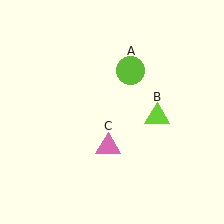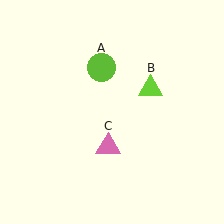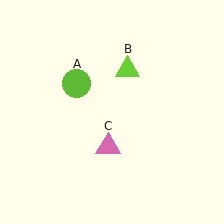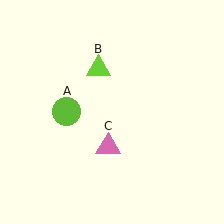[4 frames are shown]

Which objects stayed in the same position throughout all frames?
Pink triangle (object C) remained stationary.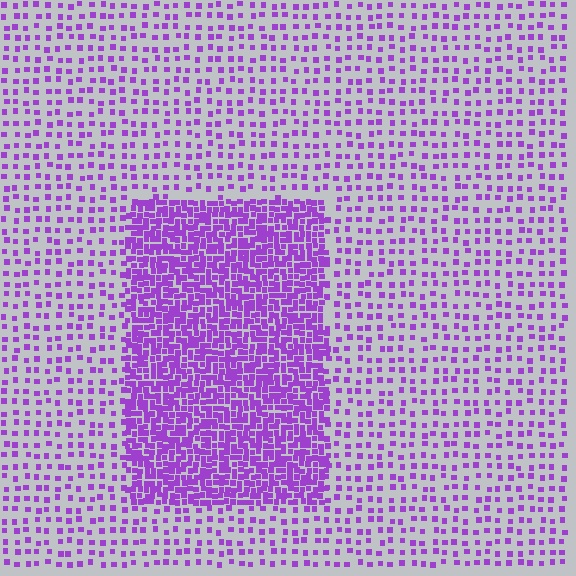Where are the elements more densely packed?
The elements are more densely packed inside the rectangle boundary.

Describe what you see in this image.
The image contains small purple elements arranged at two different densities. A rectangle-shaped region is visible where the elements are more densely packed than the surrounding area.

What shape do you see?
I see a rectangle.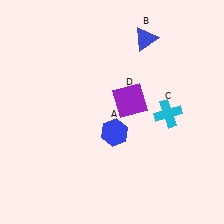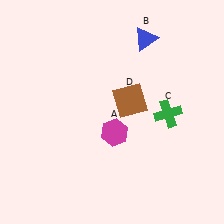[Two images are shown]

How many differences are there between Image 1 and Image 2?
There are 3 differences between the two images.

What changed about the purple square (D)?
In Image 1, D is purple. In Image 2, it changed to brown.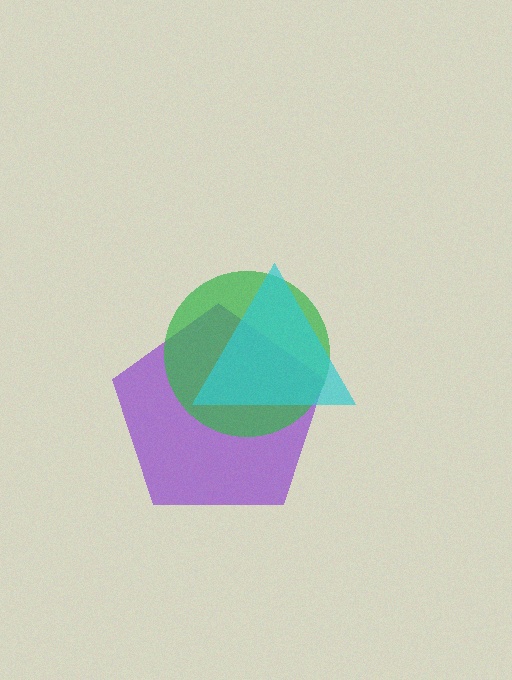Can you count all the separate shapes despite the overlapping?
Yes, there are 3 separate shapes.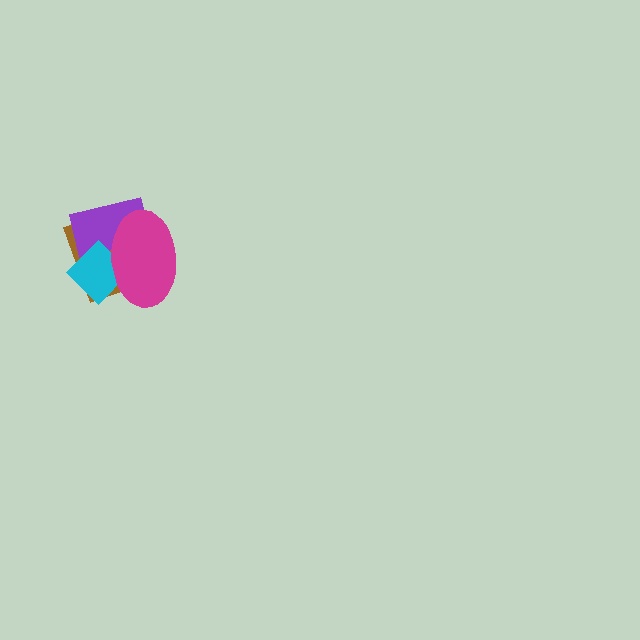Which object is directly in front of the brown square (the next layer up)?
The purple rectangle is directly in front of the brown square.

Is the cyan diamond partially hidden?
Yes, it is partially covered by another shape.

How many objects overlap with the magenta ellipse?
3 objects overlap with the magenta ellipse.